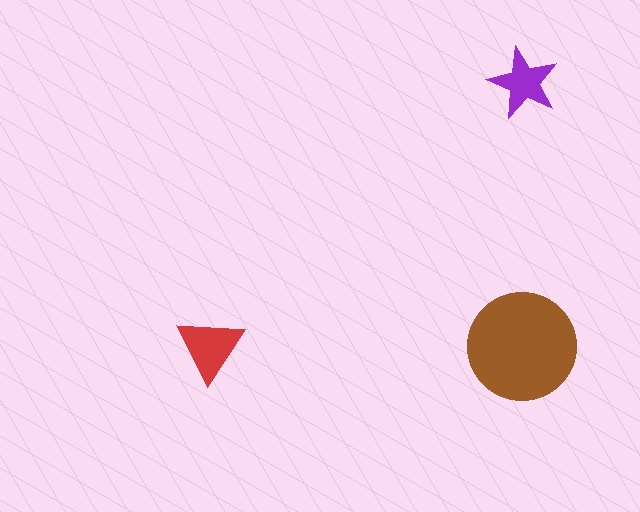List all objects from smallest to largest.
The purple star, the red triangle, the brown circle.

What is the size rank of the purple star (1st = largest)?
3rd.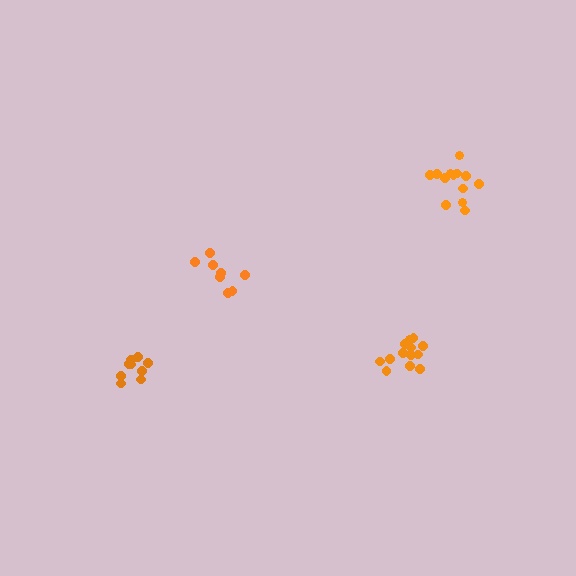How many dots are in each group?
Group 1: 13 dots, Group 2: 13 dots, Group 3: 8 dots, Group 4: 9 dots (43 total).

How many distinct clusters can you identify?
There are 4 distinct clusters.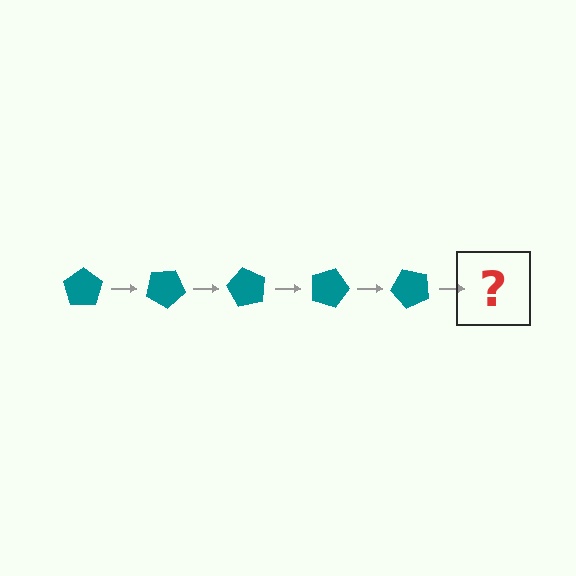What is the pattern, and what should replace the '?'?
The pattern is that the pentagon rotates 30 degrees each step. The '?' should be a teal pentagon rotated 150 degrees.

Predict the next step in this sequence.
The next step is a teal pentagon rotated 150 degrees.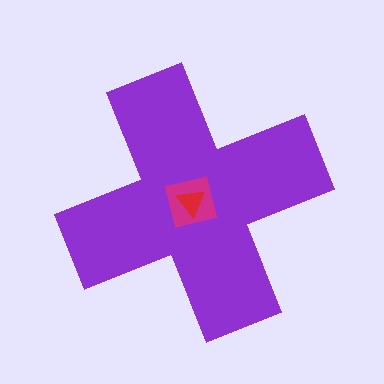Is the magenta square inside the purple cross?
Yes.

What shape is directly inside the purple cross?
The magenta square.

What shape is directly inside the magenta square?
The red triangle.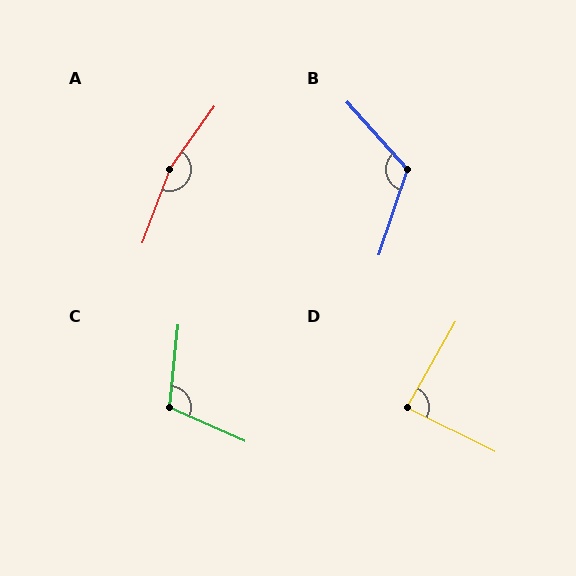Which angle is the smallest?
D, at approximately 87 degrees.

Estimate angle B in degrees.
Approximately 120 degrees.